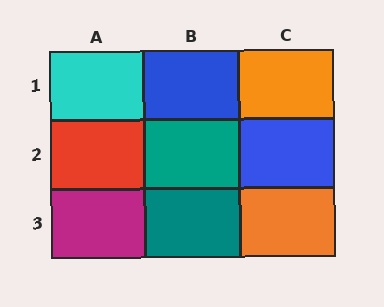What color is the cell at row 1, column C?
Orange.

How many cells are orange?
2 cells are orange.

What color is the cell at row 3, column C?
Orange.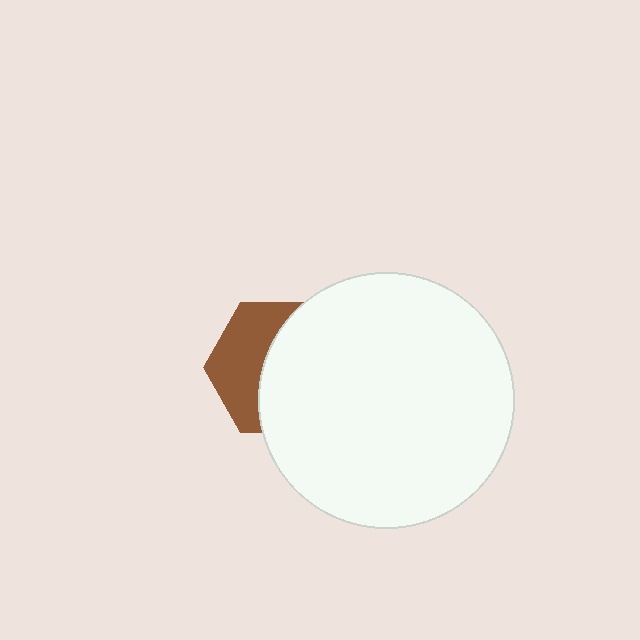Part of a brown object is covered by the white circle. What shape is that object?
It is a hexagon.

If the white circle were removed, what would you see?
You would see the complete brown hexagon.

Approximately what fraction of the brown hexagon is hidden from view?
Roughly 58% of the brown hexagon is hidden behind the white circle.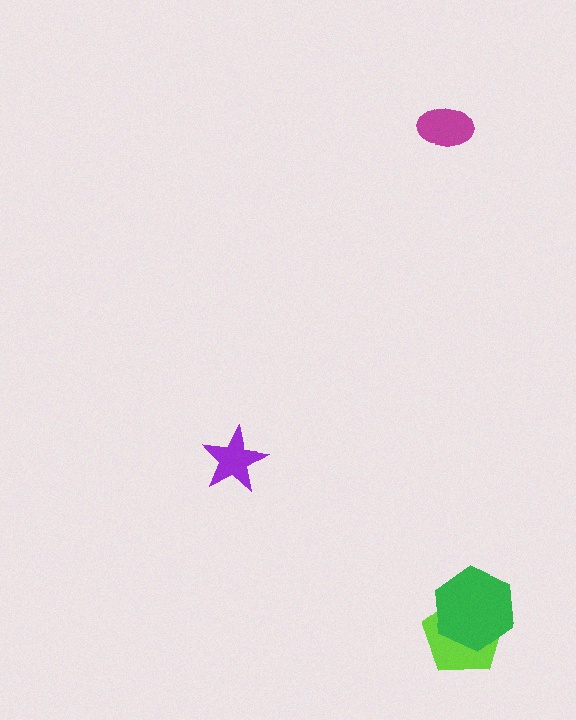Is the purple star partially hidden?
No, no other shape covers it.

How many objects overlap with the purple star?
0 objects overlap with the purple star.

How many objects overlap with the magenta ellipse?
0 objects overlap with the magenta ellipse.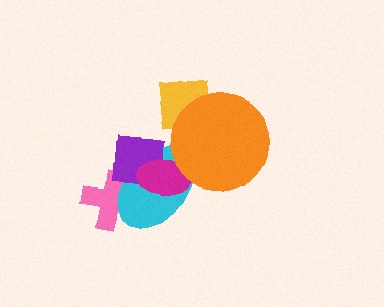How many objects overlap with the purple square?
3 objects overlap with the purple square.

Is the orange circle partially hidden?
No, no other shape covers it.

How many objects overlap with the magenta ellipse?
3 objects overlap with the magenta ellipse.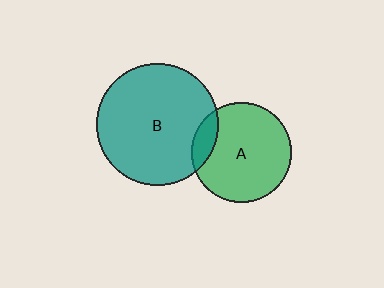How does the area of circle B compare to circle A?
Approximately 1.5 times.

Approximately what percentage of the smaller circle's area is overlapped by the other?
Approximately 15%.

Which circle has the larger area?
Circle B (teal).